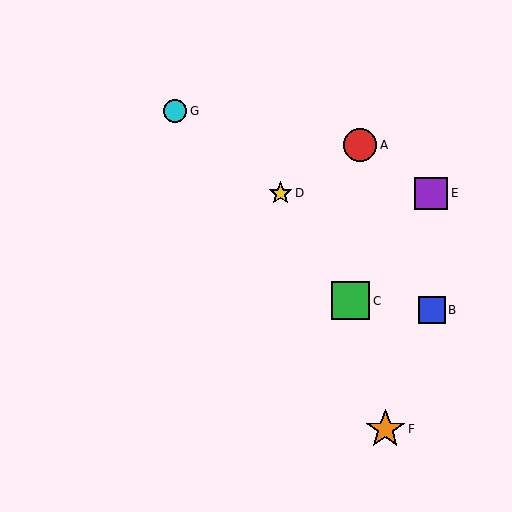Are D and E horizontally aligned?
Yes, both are at y≈193.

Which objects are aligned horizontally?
Objects D, E are aligned horizontally.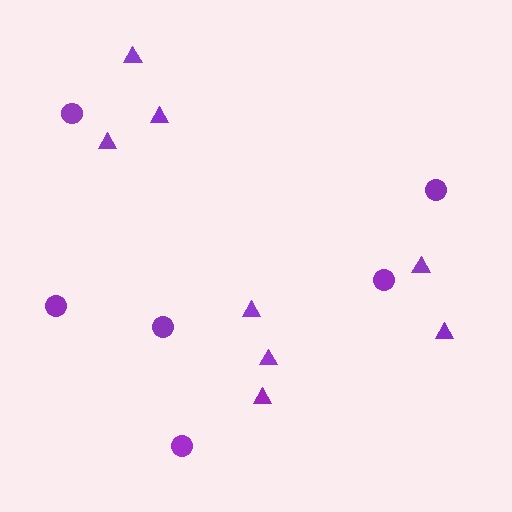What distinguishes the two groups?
There are 2 groups: one group of circles (6) and one group of triangles (8).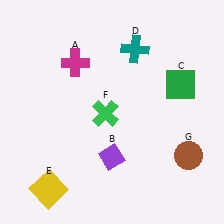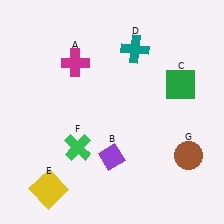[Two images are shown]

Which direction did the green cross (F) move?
The green cross (F) moved down.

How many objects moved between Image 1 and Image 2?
1 object moved between the two images.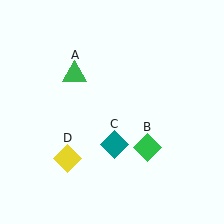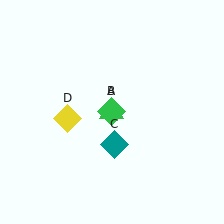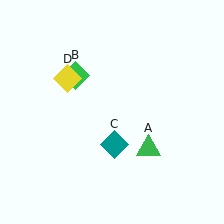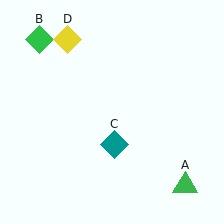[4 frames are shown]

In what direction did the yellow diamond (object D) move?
The yellow diamond (object D) moved up.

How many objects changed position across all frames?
3 objects changed position: green triangle (object A), green diamond (object B), yellow diamond (object D).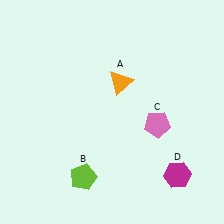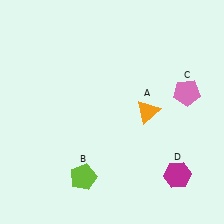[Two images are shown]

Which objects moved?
The objects that moved are: the orange triangle (A), the pink pentagon (C).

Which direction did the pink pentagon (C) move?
The pink pentagon (C) moved up.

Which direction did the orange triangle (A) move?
The orange triangle (A) moved down.